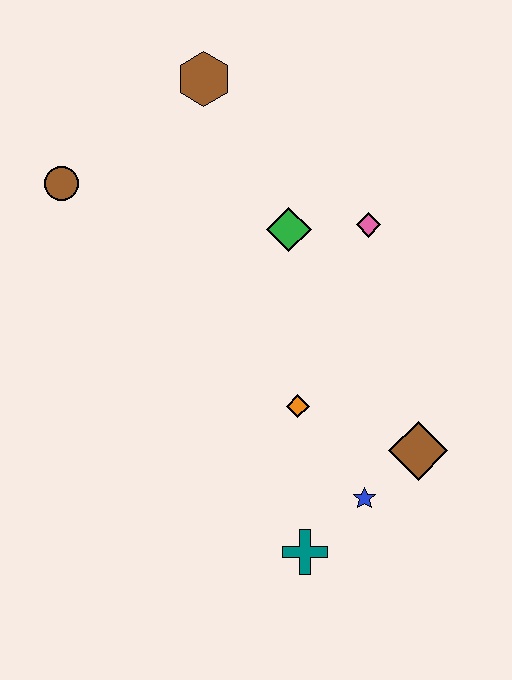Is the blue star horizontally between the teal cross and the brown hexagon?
No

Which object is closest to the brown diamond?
The blue star is closest to the brown diamond.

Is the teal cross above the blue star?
No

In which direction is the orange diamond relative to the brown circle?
The orange diamond is to the right of the brown circle.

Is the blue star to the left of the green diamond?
No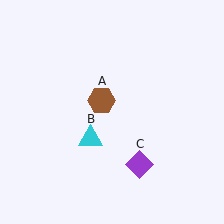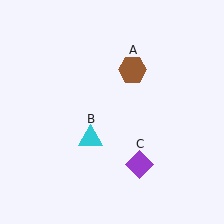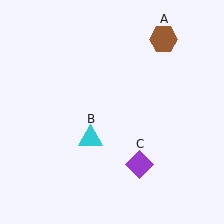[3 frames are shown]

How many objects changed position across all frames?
1 object changed position: brown hexagon (object A).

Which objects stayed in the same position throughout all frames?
Cyan triangle (object B) and purple diamond (object C) remained stationary.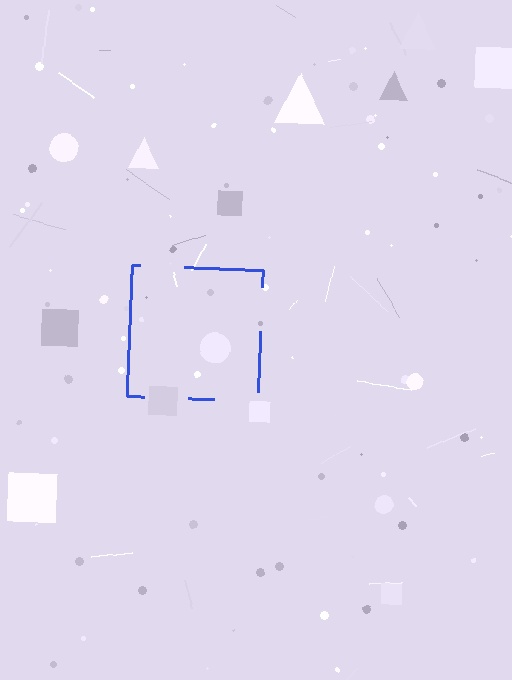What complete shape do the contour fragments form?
The contour fragments form a square.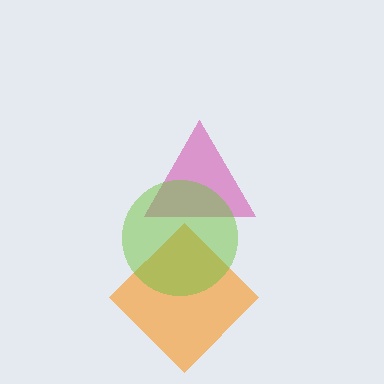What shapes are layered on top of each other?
The layered shapes are: an orange diamond, a magenta triangle, a lime circle.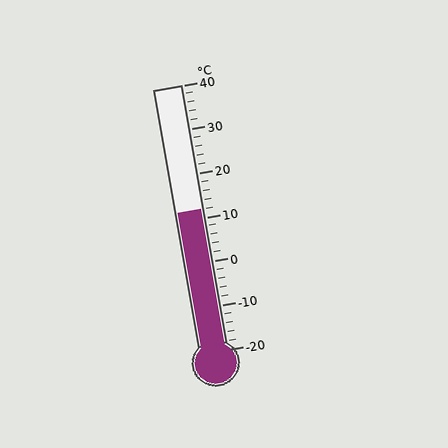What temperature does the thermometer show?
The thermometer shows approximately 12°C.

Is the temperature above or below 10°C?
The temperature is above 10°C.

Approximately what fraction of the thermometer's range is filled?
The thermometer is filled to approximately 55% of its range.